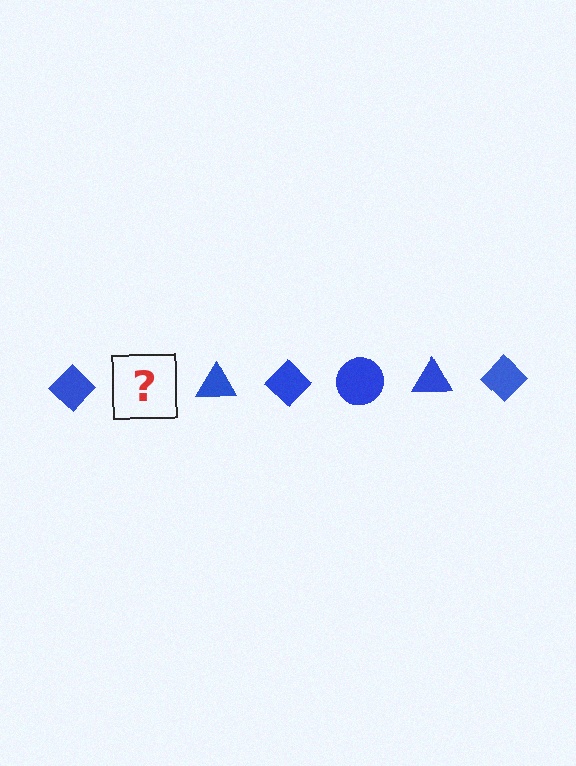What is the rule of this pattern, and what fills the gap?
The rule is that the pattern cycles through diamond, circle, triangle shapes in blue. The gap should be filled with a blue circle.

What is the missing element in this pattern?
The missing element is a blue circle.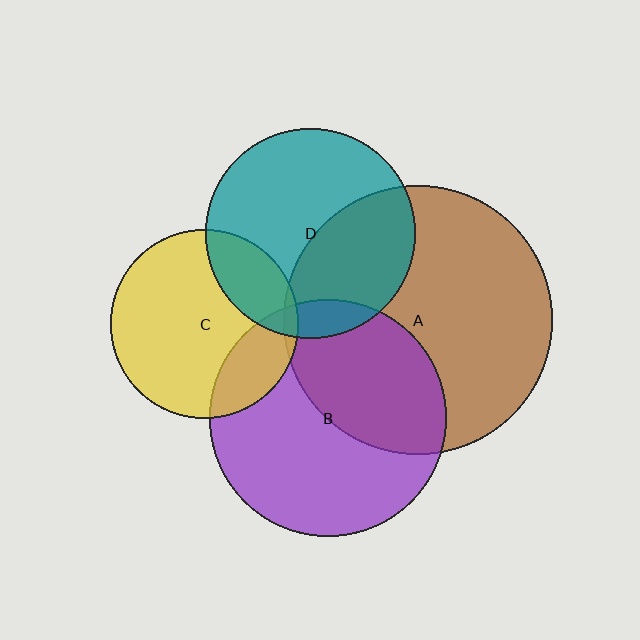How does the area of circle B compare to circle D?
Approximately 1.3 times.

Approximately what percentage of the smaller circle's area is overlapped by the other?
Approximately 20%.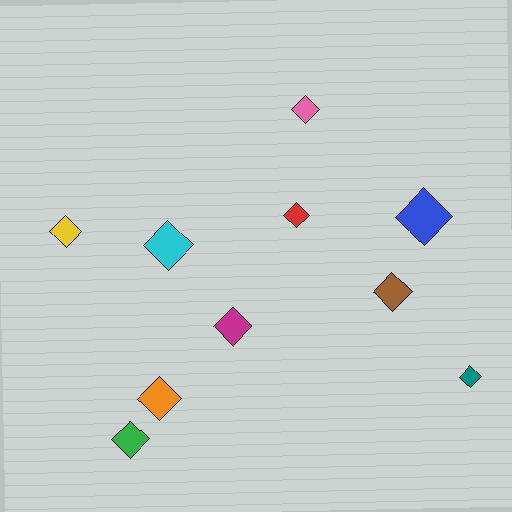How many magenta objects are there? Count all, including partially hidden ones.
There is 1 magenta object.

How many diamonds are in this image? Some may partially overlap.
There are 10 diamonds.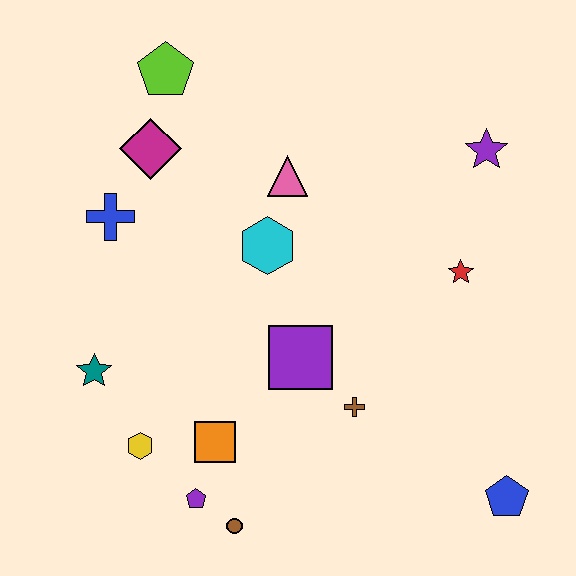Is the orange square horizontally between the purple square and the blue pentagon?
No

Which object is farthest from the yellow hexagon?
The purple star is farthest from the yellow hexagon.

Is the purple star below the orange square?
No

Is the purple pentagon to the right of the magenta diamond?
Yes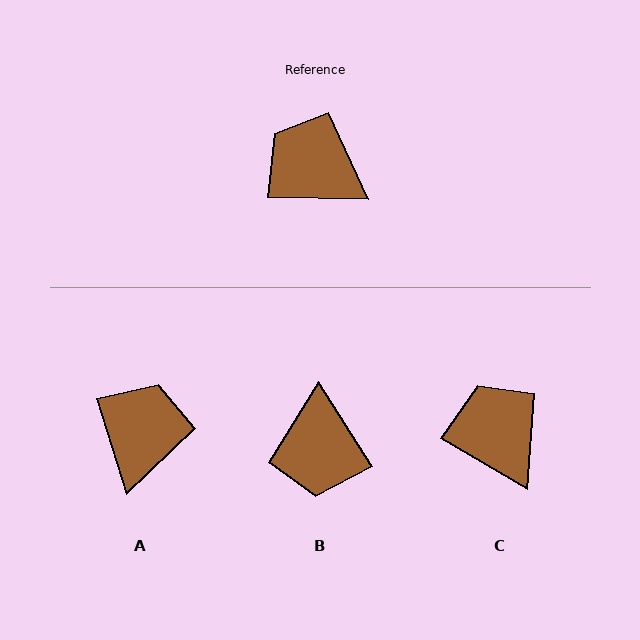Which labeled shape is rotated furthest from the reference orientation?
B, about 124 degrees away.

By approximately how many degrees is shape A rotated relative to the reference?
Approximately 71 degrees clockwise.